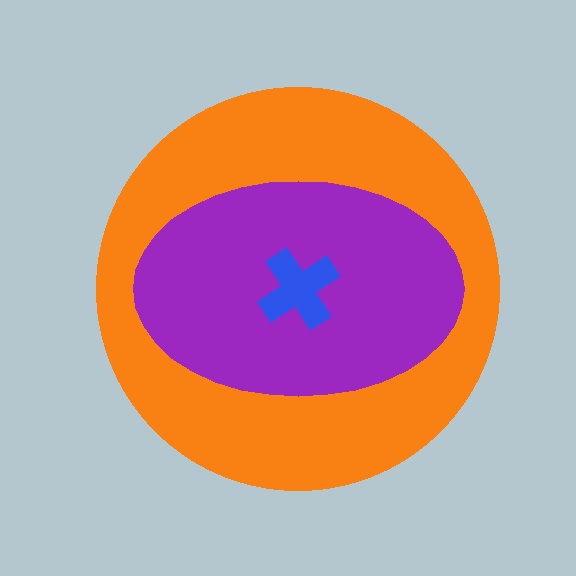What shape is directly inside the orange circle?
The purple ellipse.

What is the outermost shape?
The orange circle.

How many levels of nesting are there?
3.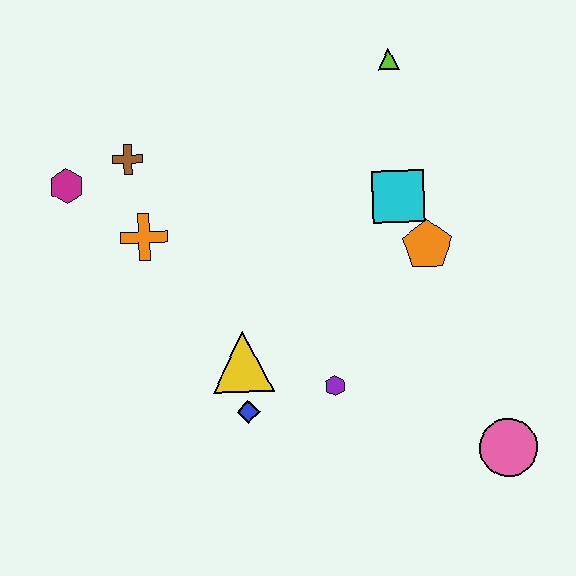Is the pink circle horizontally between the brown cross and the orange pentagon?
No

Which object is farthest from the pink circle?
The magenta hexagon is farthest from the pink circle.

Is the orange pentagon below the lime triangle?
Yes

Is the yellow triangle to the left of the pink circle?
Yes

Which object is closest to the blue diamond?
The yellow triangle is closest to the blue diamond.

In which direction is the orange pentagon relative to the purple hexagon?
The orange pentagon is above the purple hexagon.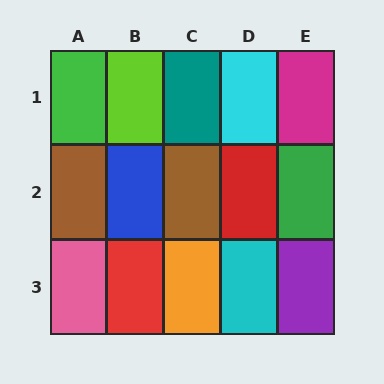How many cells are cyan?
2 cells are cyan.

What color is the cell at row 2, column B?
Blue.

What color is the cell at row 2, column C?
Brown.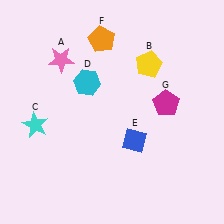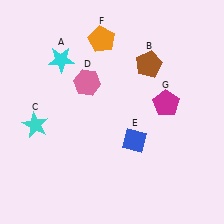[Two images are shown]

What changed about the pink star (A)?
In Image 1, A is pink. In Image 2, it changed to cyan.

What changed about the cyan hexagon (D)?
In Image 1, D is cyan. In Image 2, it changed to pink.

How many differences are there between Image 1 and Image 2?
There are 3 differences between the two images.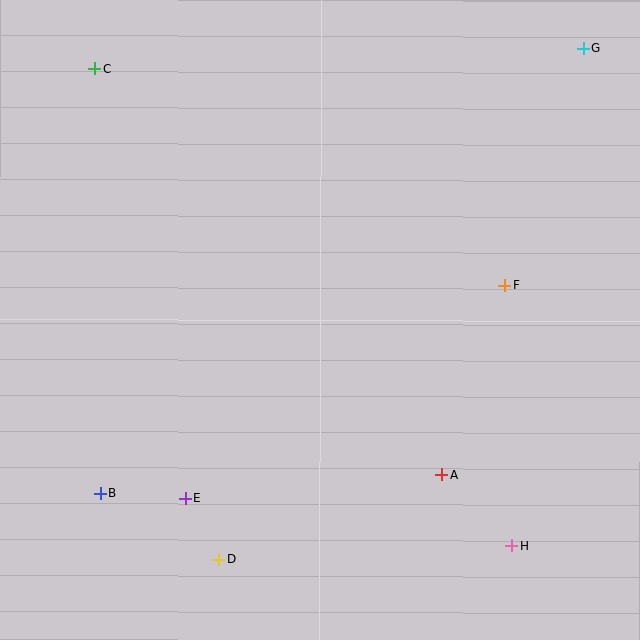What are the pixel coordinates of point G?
Point G is at (583, 48).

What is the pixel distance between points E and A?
The distance between E and A is 258 pixels.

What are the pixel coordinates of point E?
Point E is at (186, 498).